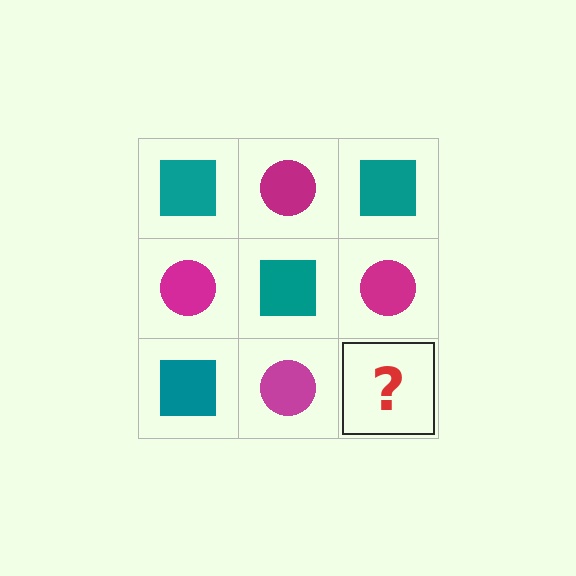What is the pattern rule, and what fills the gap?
The rule is that it alternates teal square and magenta circle in a checkerboard pattern. The gap should be filled with a teal square.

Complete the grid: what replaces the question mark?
The question mark should be replaced with a teal square.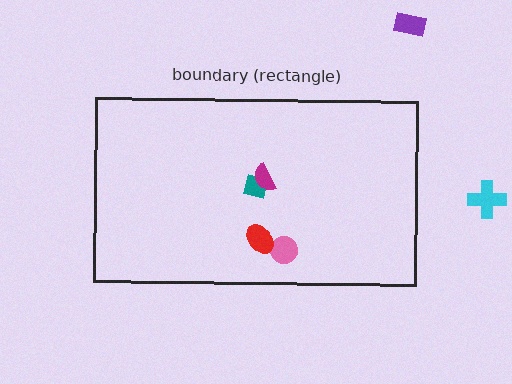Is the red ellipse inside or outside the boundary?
Inside.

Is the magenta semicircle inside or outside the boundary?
Inside.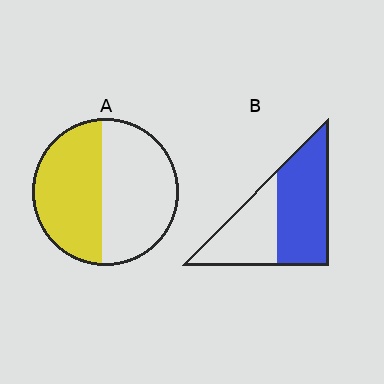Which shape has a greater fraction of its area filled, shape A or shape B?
Shape B.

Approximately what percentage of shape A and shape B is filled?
A is approximately 45% and B is approximately 60%.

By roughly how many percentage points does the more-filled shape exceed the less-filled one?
By roughly 10 percentage points (B over A).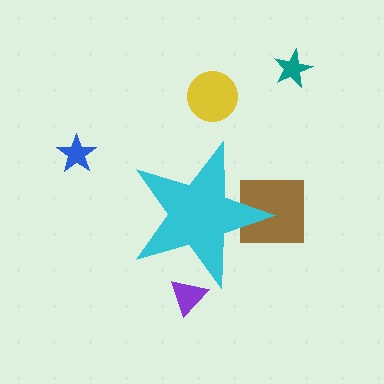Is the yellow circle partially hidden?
No, the yellow circle is fully visible.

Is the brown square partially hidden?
Yes, the brown square is partially hidden behind the cyan star.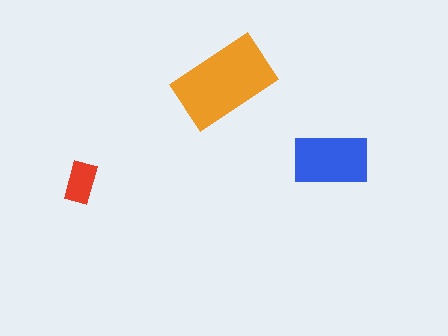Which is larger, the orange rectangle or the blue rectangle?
The orange one.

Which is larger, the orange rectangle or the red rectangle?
The orange one.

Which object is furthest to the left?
The red rectangle is leftmost.